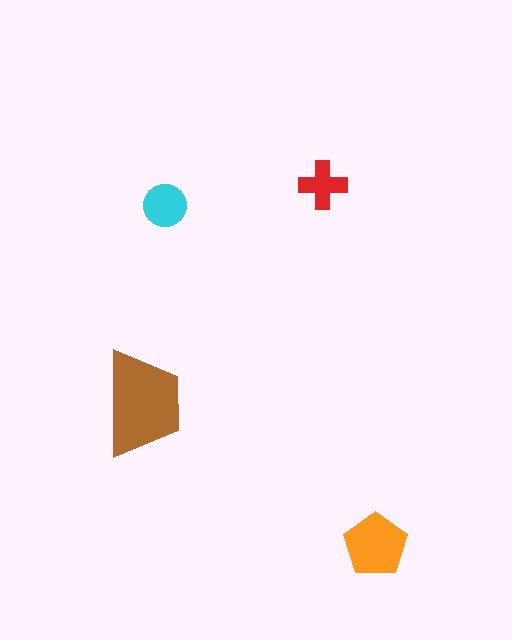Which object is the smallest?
The red cross.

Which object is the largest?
The brown trapezoid.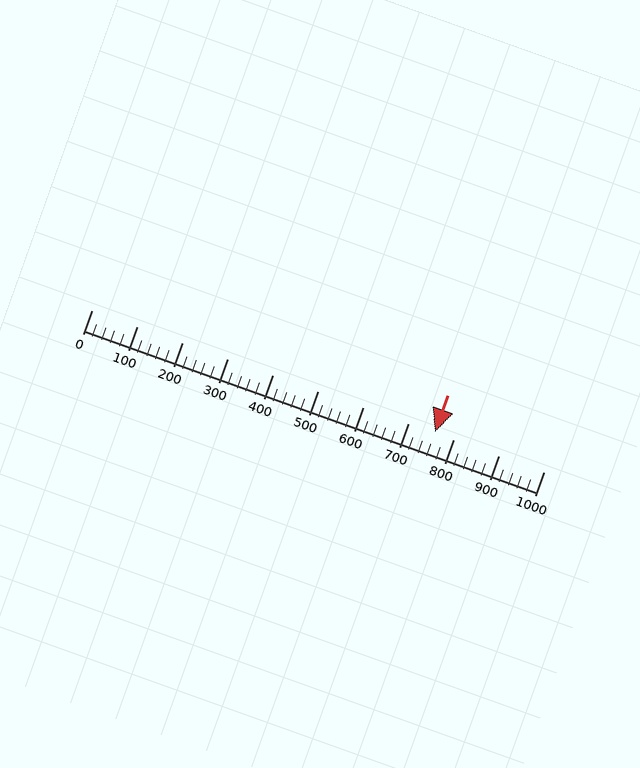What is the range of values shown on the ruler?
The ruler shows values from 0 to 1000.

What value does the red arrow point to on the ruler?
The red arrow points to approximately 760.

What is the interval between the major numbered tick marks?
The major tick marks are spaced 100 units apart.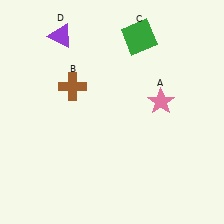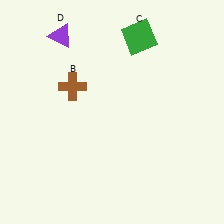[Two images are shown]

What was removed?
The pink star (A) was removed in Image 2.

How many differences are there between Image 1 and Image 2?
There is 1 difference between the two images.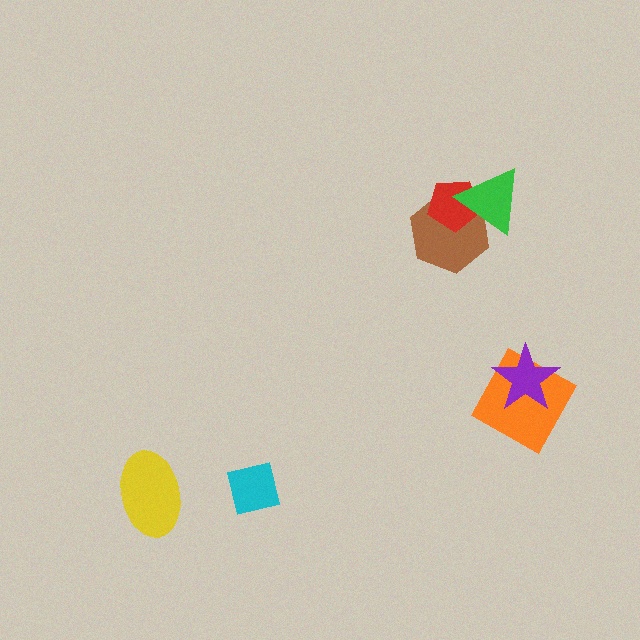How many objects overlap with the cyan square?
0 objects overlap with the cyan square.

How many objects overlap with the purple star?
1 object overlaps with the purple star.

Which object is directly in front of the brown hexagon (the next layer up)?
The red pentagon is directly in front of the brown hexagon.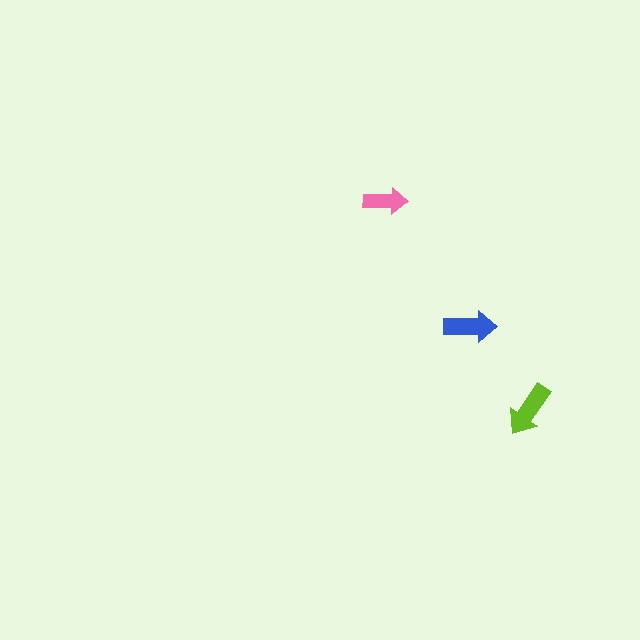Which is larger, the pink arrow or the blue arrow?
The blue one.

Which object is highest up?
The pink arrow is topmost.